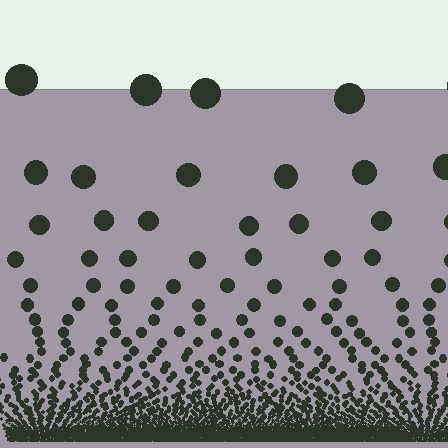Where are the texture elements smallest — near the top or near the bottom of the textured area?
Near the bottom.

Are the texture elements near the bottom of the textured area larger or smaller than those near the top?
Smaller. The gradient is inverted — elements near the bottom are smaller and denser.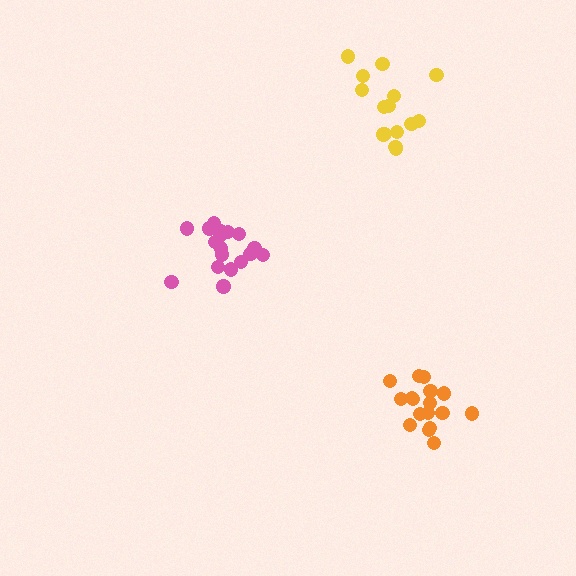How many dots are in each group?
Group 1: 18 dots, Group 2: 17 dots, Group 3: 15 dots (50 total).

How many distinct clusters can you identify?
There are 3 distinct clusters.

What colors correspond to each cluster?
The clusters are colored: pink, orange, yellow.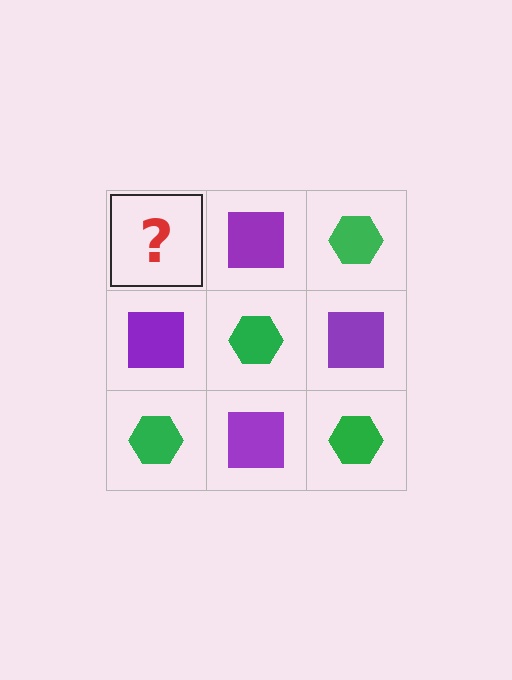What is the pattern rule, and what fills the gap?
The rule is that it alternates green hexagon and purple square in a checkerboard pattern. The gap should be filled with a green hexagon.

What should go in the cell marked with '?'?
The missing cell should contain a green hexagon.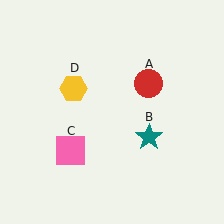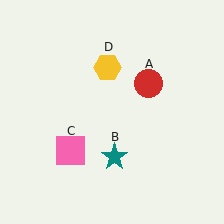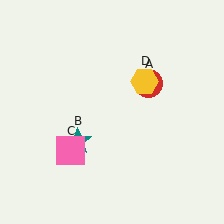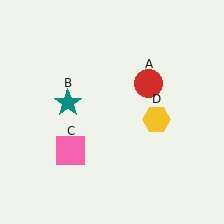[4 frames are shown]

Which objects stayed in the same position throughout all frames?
Red circle (object A) and pink square (object C) remained stationary.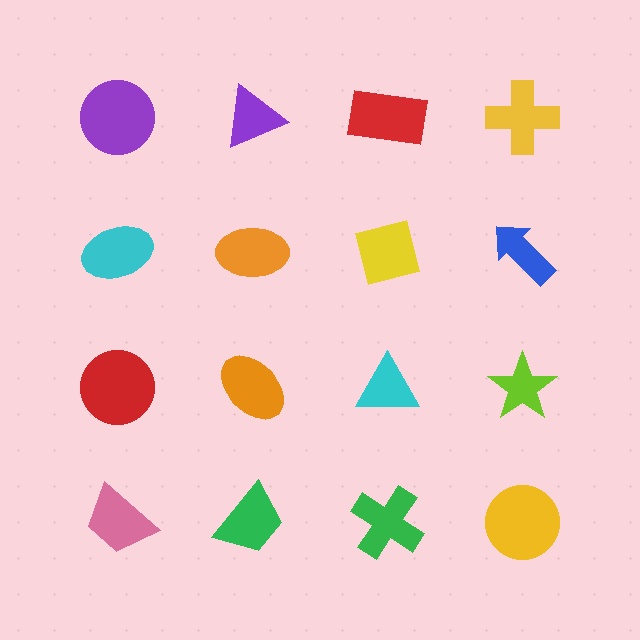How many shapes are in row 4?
4 shapes.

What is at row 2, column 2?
An orange ellipse.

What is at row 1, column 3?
A red rectangle.